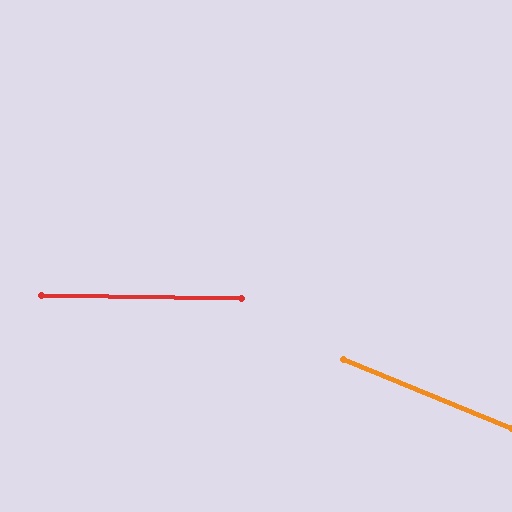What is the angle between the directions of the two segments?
Approximately 21 degrees.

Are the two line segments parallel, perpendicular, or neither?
Neither parallel nor perpendicular — they differ by about 21°.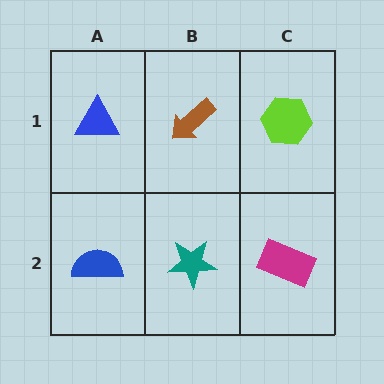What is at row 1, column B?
A brown arrow.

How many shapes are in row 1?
3 shapes.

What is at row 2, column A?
A blue semicircle.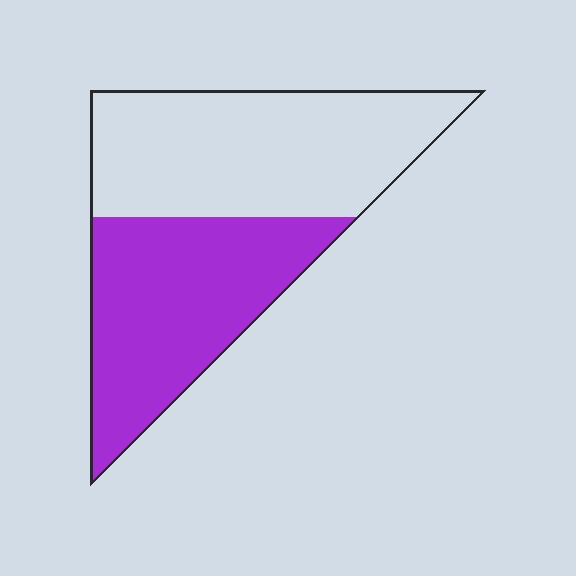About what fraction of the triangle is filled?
About one half (1/2).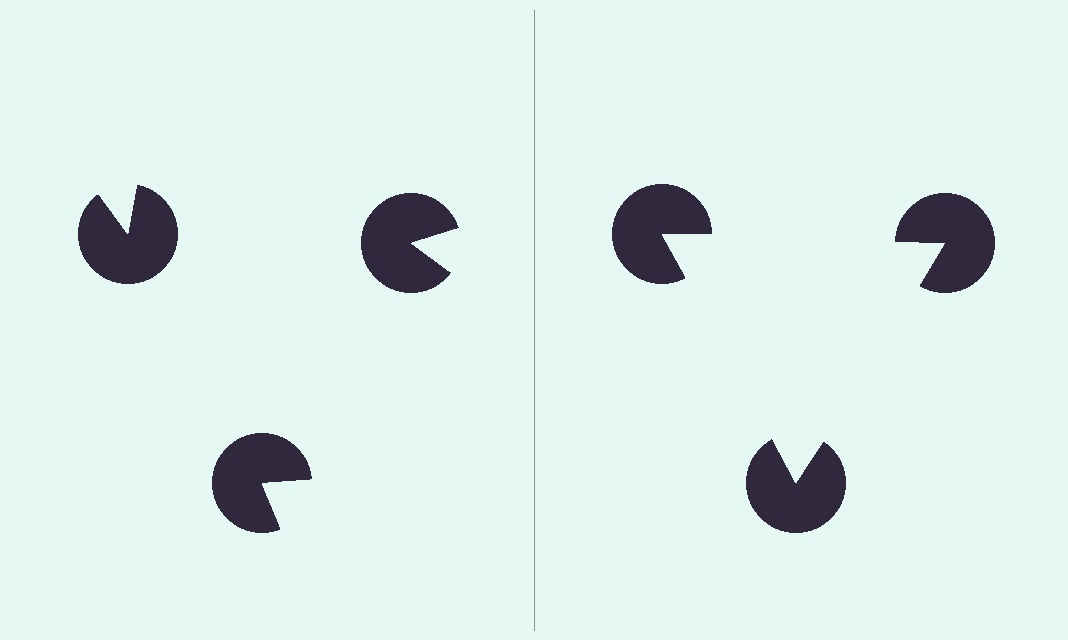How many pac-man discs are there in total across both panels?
6 — 3 on each side.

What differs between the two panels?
The pac-man discs are positioned identically on both sides; only the wedge orientations differ. On the right they align to a triangle; on the left they are misaligned.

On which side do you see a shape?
An illusory triangle appears on the right side. On the left side the wedge cuts are rotated, so no coherent shape forms.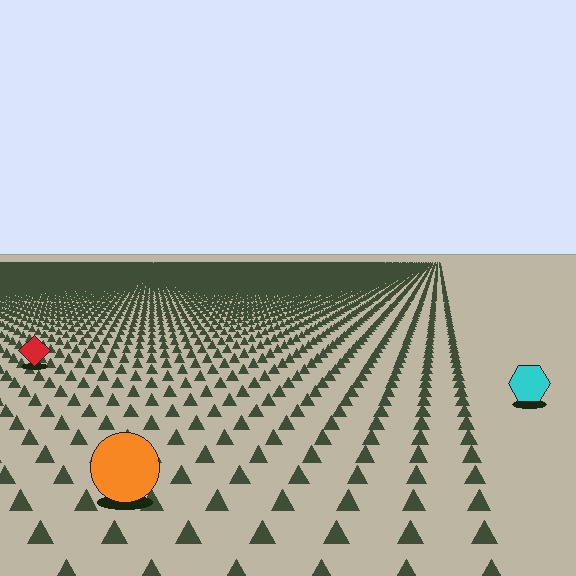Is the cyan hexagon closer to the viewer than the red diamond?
Yes. The cyan hexagon is closer — you can tell from the texture gradient: the ground texture is coarser near it.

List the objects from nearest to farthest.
From nearest to farthest: the orange circle, the cyan hexagon, the red diamond.